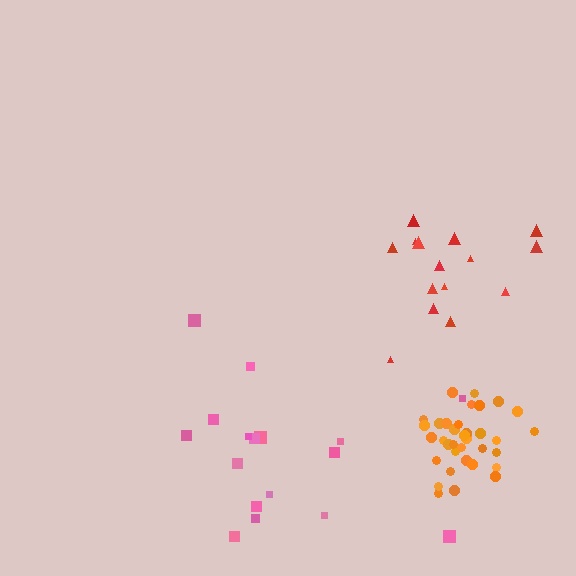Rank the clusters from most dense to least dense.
orange, red, pink.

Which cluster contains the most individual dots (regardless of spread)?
Orange (35).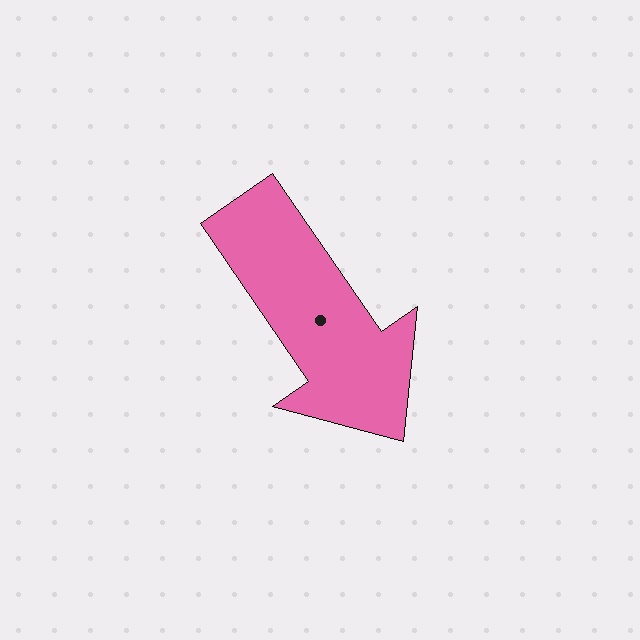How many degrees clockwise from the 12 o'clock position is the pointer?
Approximately 145 degrees.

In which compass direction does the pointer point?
Southeast.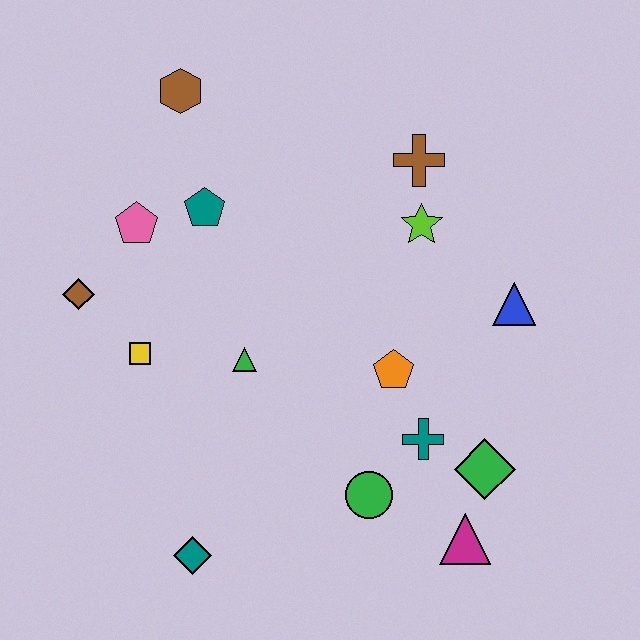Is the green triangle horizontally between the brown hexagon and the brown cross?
Yes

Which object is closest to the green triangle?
The yellow square is closest to the green triangle.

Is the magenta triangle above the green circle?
No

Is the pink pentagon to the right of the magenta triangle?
No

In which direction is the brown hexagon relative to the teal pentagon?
The brown hexagon is above the teal pentagon.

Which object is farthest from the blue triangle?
The brown diamond is farthest from the blue triangle.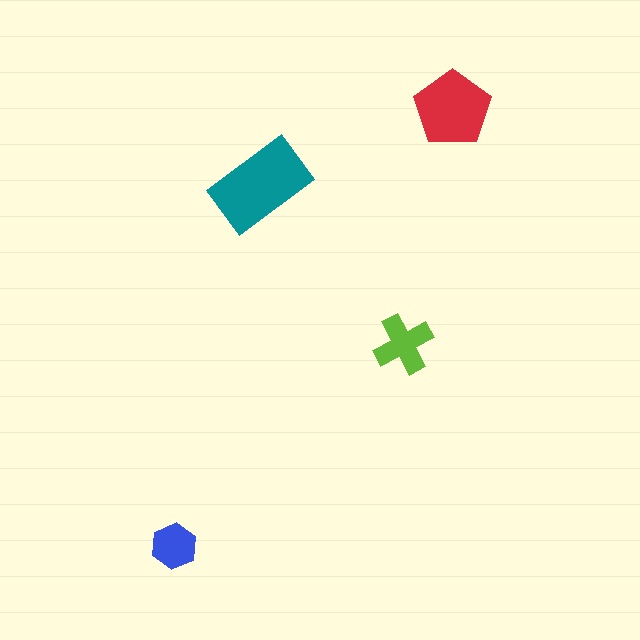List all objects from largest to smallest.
The teal rectangle, the red pentagon, the lime cross, the blue hexagon.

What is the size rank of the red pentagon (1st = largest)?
2nd.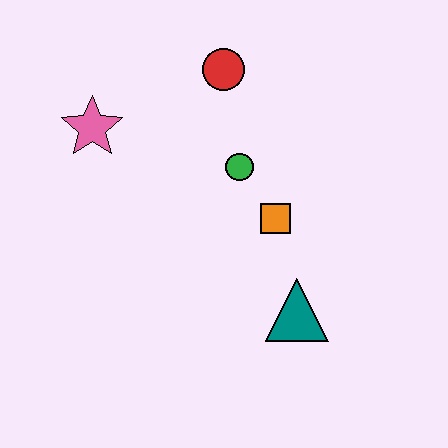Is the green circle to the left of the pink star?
No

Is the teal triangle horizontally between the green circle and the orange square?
No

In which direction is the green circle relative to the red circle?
The green circle is below the red circle.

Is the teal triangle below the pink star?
Yes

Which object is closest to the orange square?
The green circle is closest to the orange square.